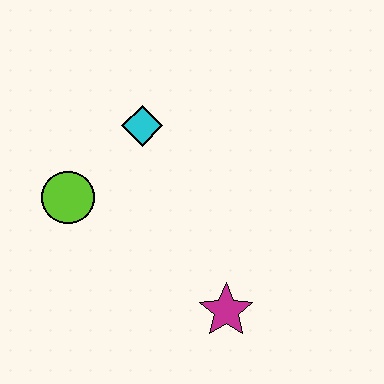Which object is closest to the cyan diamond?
The lime circle is closest to the cyan diamond.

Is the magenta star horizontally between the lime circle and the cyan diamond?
No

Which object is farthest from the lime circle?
The magenta star is farthest from the lime circle.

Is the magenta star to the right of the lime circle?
Yes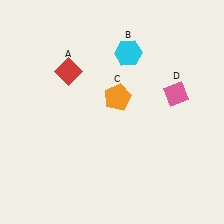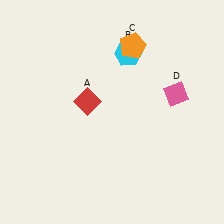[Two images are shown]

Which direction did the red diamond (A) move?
The red diamond (A) moved down.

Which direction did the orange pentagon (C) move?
The orange pentagon (C) moved up.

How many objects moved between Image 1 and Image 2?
2 objects moved between the two images.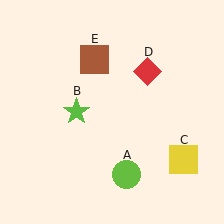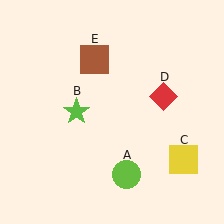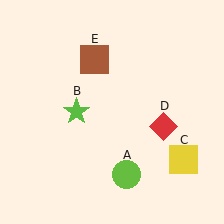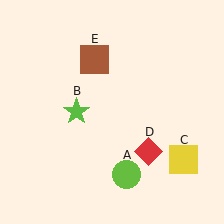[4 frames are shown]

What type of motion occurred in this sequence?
The red diamond (object D) rotated clockwise around the center of the scene.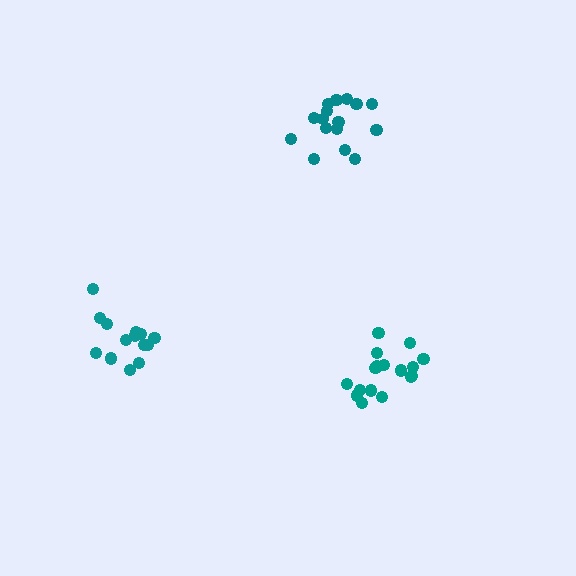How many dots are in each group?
Group 1: 17 dots, Group 2: 17 dots, Group 3: 14 dots (48 total).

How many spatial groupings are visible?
There are 3 spatial groupings.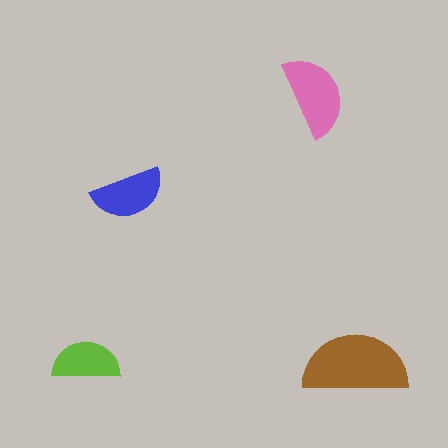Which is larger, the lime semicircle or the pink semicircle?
The pink one.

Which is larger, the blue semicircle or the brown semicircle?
The brown one.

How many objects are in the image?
There are 4 objects in the image.